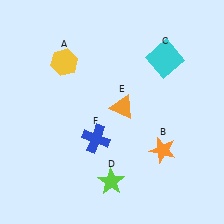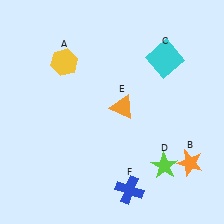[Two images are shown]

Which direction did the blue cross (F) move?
The blue cross (F) moved down.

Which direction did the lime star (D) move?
The lime star (D) moved right.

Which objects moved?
The objects that moved are: the orange star (B), the lime star (D), the blue cross (F).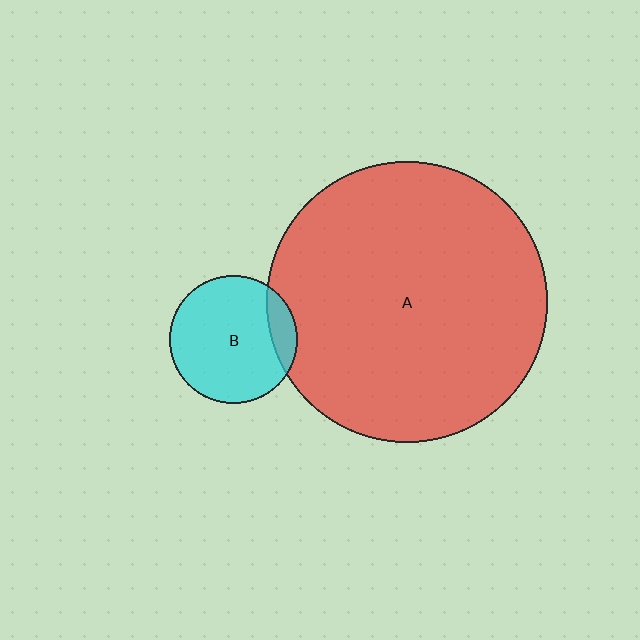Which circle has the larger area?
Circle A (red).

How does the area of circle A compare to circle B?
Approximately 4.8 times.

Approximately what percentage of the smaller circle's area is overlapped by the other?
Approximately 15%.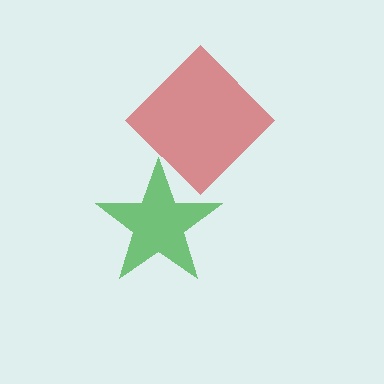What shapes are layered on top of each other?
The layered shapes are: a red diamond, a green star.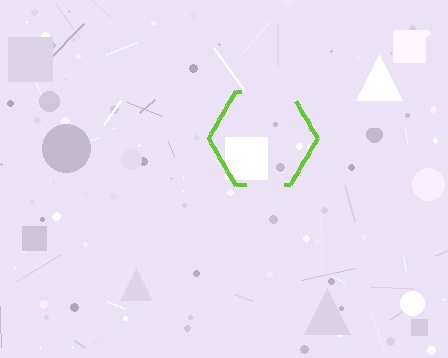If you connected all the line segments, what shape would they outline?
They would outline a hexagon.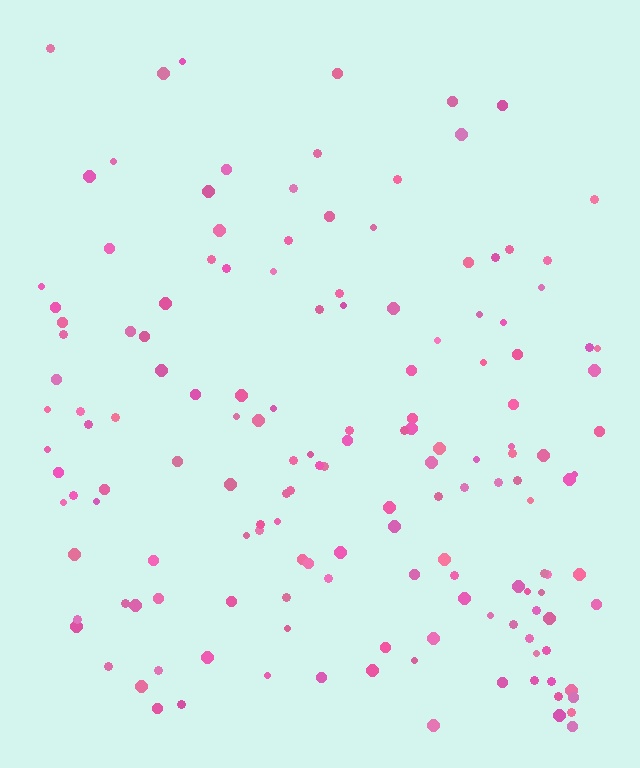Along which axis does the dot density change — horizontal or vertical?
Vertical.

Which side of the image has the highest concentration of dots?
The bottom.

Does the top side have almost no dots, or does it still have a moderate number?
Still a moderate number, just noticeably fewer than the bottom.